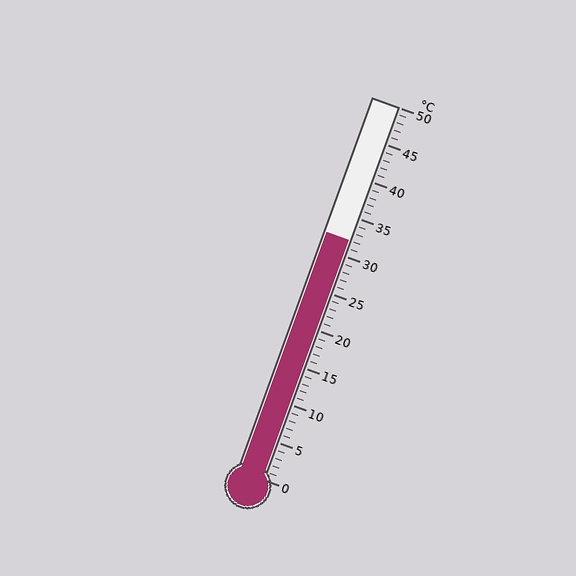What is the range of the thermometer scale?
The thermometer scale ranges from 0°C to 50°C.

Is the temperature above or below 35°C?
The temperature is below 35°C.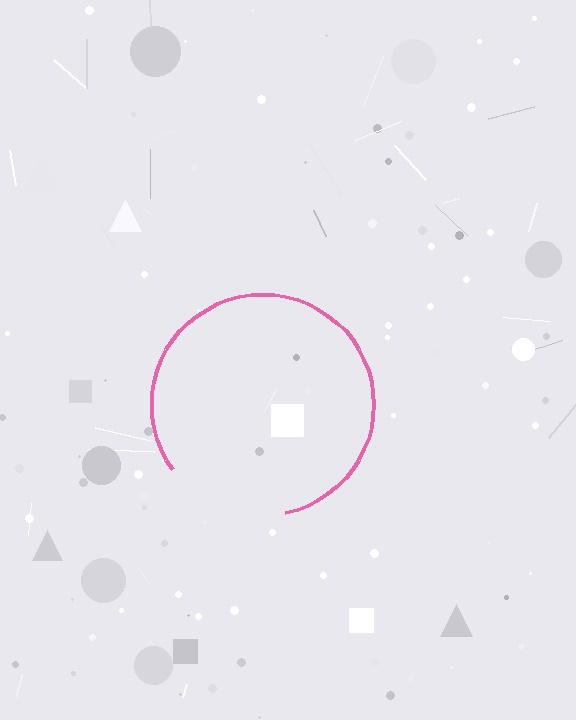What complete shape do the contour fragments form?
The contour fragments form a circle.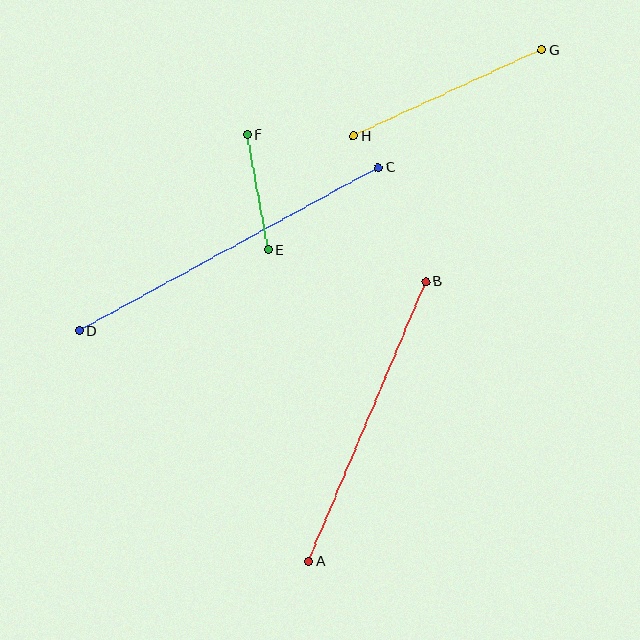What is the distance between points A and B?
The distance is approximately 303 pixels.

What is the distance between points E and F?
The distance is approximately 117 pixels.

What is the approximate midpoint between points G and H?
The midpoint is at approximately (448, 93) pixels.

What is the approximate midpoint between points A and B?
The midpoint is at approximately (367, 422) pixels.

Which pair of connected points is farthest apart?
Points C and D are farthest apart.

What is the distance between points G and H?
The distance is approximately 207 pixels.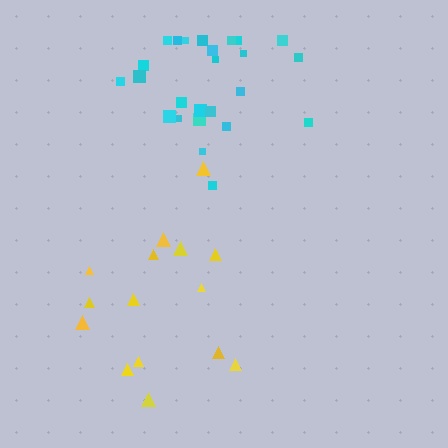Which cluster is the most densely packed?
Cyan.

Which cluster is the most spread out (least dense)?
Yellow.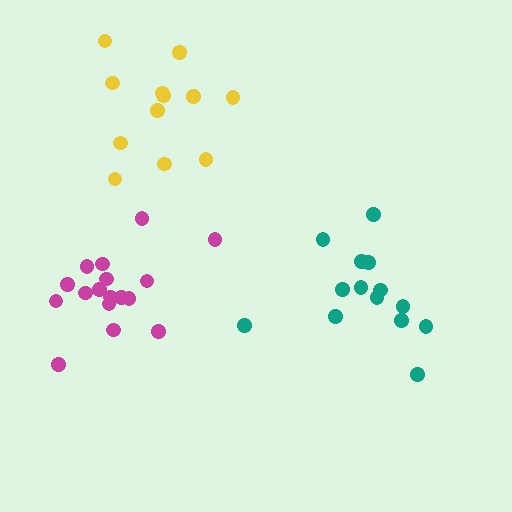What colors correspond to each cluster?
The clusters are colored: magenta, teal, yellow.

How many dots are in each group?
Group 1: 17 dots, Group 2: 14 dots, Group 3: 12 dots (43 total).